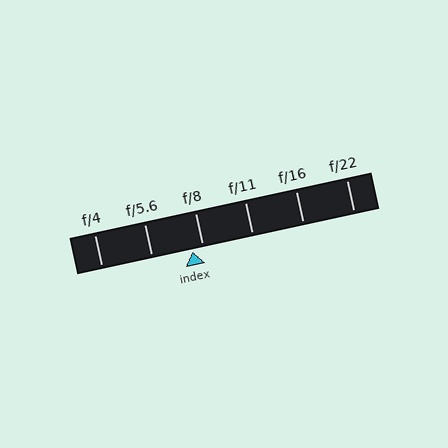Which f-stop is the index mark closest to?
The index mark is closest to f/8.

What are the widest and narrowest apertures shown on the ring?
The widest aperture shown is f/4 and the narrowest is f/22.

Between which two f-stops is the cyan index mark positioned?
The index mark is between f/5.6 and f/8.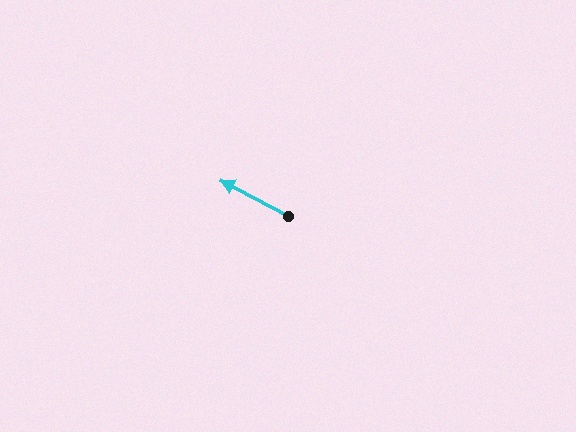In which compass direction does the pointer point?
Northwest.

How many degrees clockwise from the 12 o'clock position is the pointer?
Approximately 298 degrees.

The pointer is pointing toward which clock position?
Roughly 10 o'clock.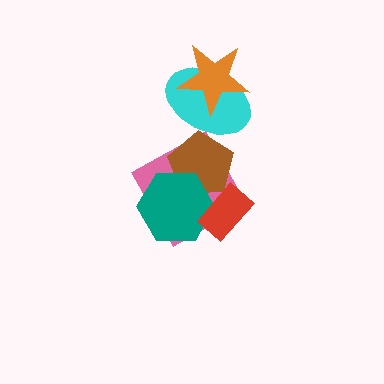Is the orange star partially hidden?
No, no other shape covers it.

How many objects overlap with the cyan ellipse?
2 objects overlap with the cyan ellipse.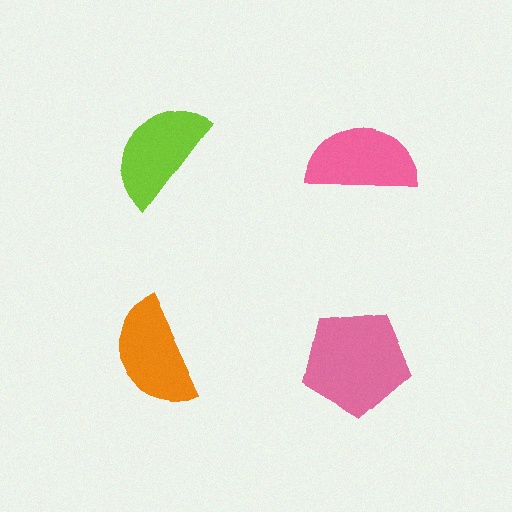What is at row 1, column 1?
A lime semicircle.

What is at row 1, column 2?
A pink semicircle.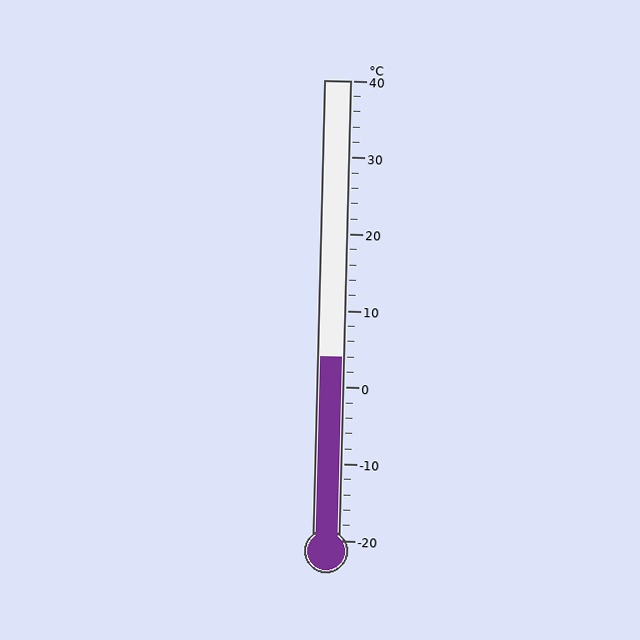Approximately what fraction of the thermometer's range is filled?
The thermometer is filled to approximately 40% of its range.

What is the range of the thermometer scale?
The thermometer scale ranges from -20°C to 40°C.